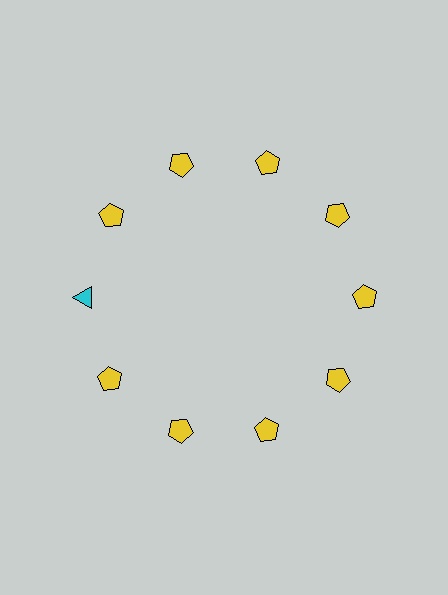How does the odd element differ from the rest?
It differs in both color (cyan instead of yellow) and shape (triangle instead of pentagon).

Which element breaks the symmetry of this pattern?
The cyan triangle at roughly the 9 o'clock position breaks the symmetry. All other shapes are yellow pentagons.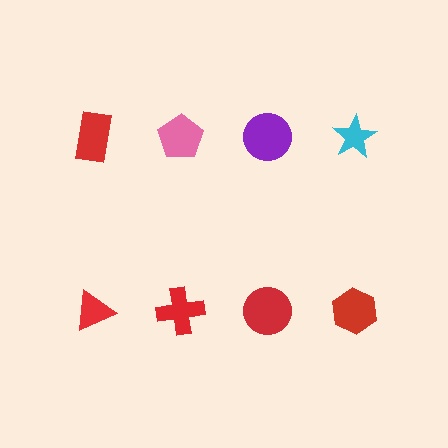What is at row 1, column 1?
A red rectangle.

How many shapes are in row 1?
4 shapes.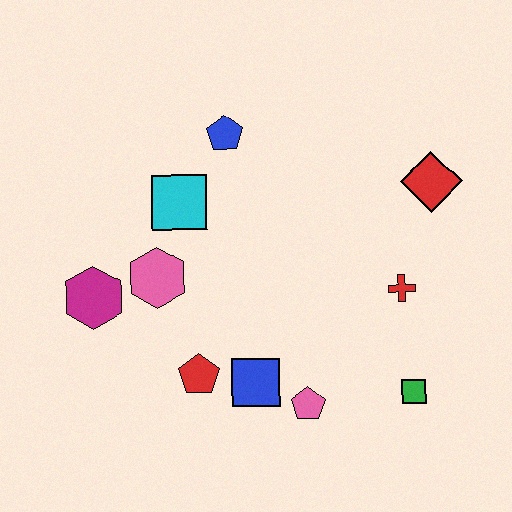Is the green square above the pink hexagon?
No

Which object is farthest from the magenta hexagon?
The red diamond is farthest from the magenta hexagon.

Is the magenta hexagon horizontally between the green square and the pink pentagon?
No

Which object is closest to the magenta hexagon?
The pink hexagon is closest to the magenta hexagon.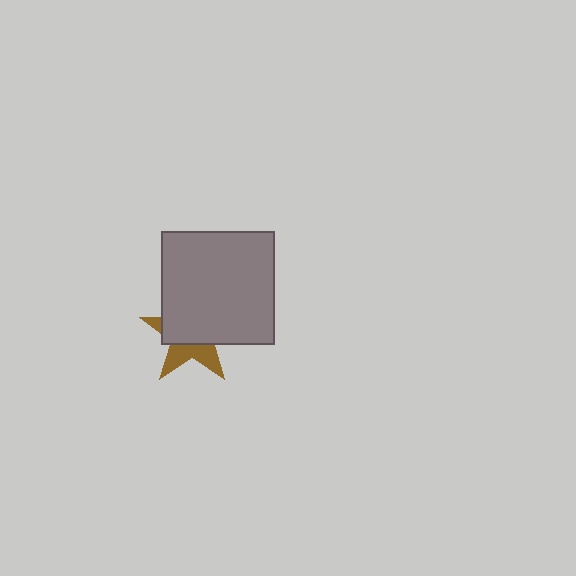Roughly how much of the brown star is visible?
A small part of it is visible (roughly 37%).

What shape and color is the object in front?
The object in front is a gray square.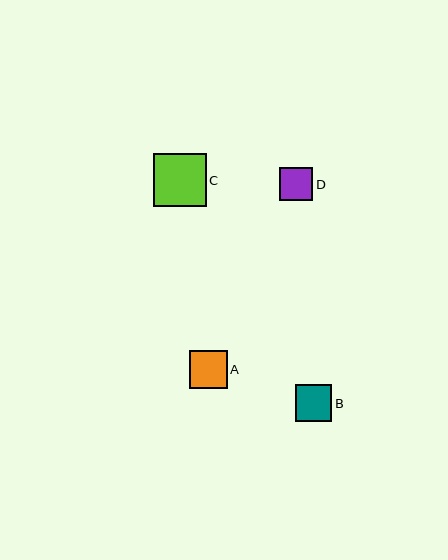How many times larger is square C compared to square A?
Square C is approximately 1.4 times the size of square A.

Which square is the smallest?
Square D is the smallest with a size of approximately 33 pixels.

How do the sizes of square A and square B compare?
Square A and square B are approximately the same size.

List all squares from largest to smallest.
From largest to smallest: C, A, B, D.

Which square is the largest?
Square C is the largest with a size of approximately 53 pixels.